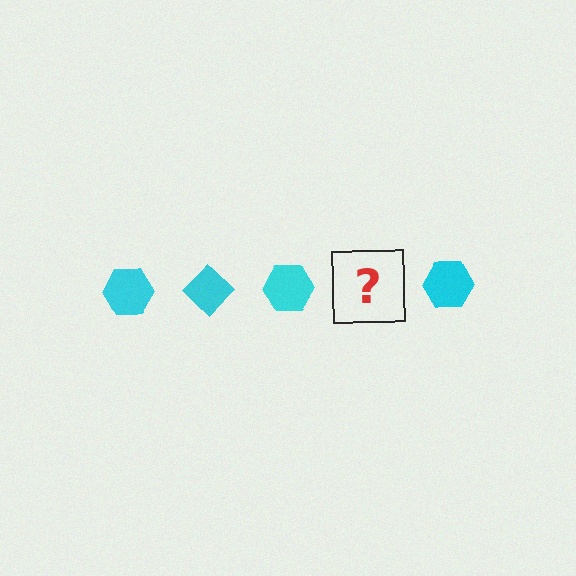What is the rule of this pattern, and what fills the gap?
The rule is that the pattern cycles through hexagon, diamond shapes in cyan. The gap should be filled with a cyan diamond.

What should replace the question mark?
The question mark should be replaced with a cyan diamond.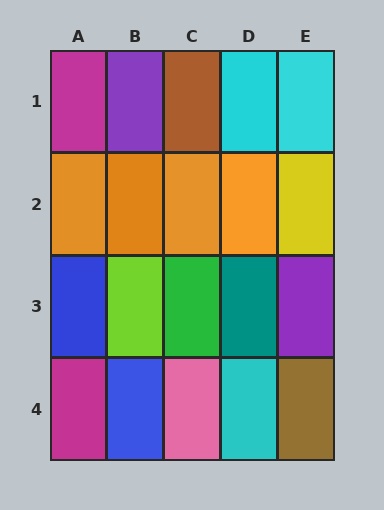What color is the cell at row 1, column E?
Cyan.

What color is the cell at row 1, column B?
Purple.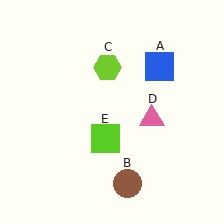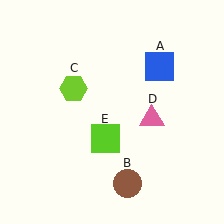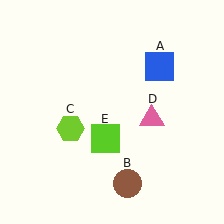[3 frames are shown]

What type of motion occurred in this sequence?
The lime hexagon (object C) rotated counterclockwise around the center of the scene.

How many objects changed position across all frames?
1 object changed position: lime hexagon (object C).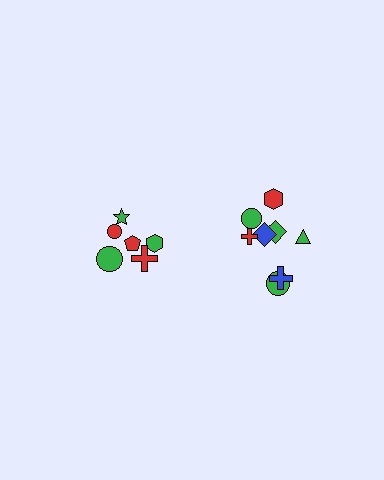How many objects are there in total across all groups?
There are 14 objects.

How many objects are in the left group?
There are 6 objects.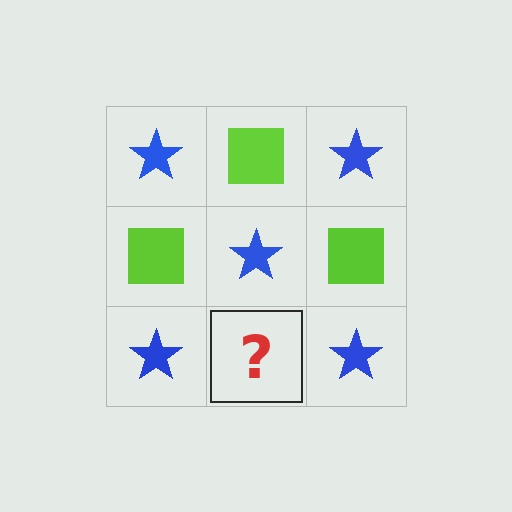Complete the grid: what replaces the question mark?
The question mark should be replaced with a lime square.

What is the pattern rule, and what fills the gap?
The rule is that it alternates blue star and lime square in a checkerboard pattern. The gap should be filled with a lime square.